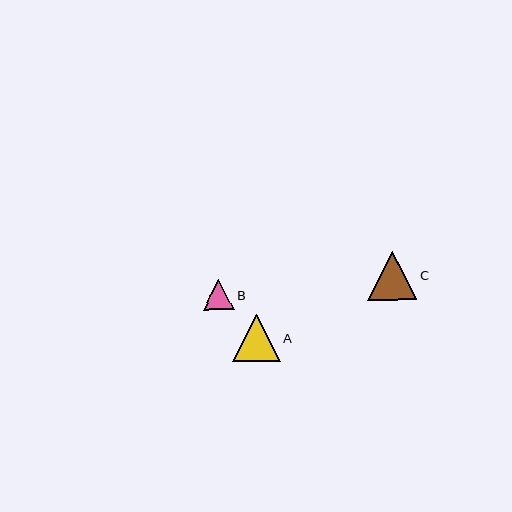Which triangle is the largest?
Triangle C is the largest with a size of approximately 49 pixels.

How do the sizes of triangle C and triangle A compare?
Triangle C and triangle A are approximately the same size.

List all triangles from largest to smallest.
From largest to smallest: C, A, B.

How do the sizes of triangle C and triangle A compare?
Triangle C and triangle A are approximately the same size.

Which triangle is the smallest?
Triangle B is the smallest with a size of approximately 31 pixels.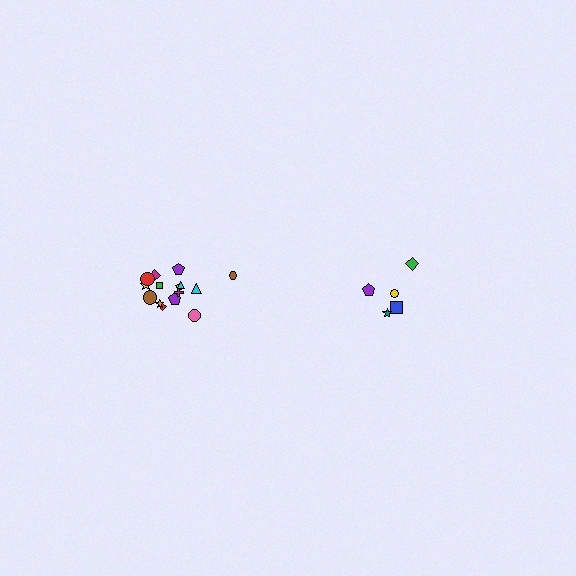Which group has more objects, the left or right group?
The left group.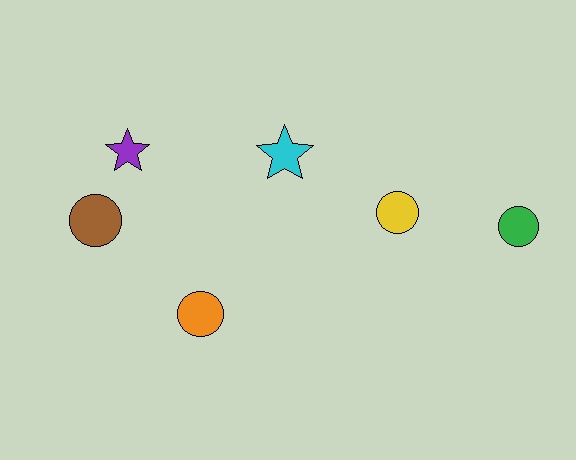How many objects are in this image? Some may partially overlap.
There are 6 objects.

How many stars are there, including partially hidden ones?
There are 2 stars.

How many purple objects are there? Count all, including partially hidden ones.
There is 1 purple object.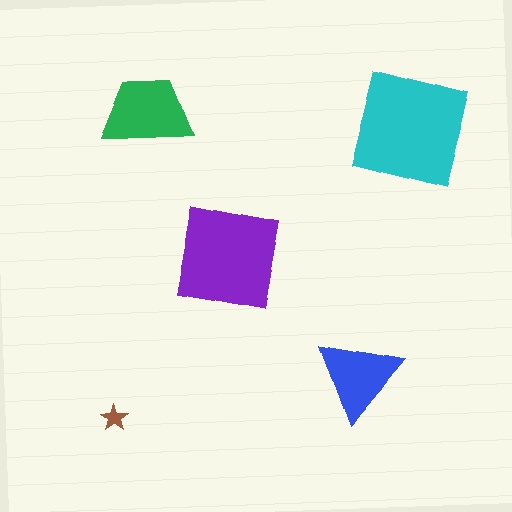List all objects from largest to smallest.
The cyan square, the purple square, the green trapezoid, the blue triangle, the brown star.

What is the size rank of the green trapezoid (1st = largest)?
3rd.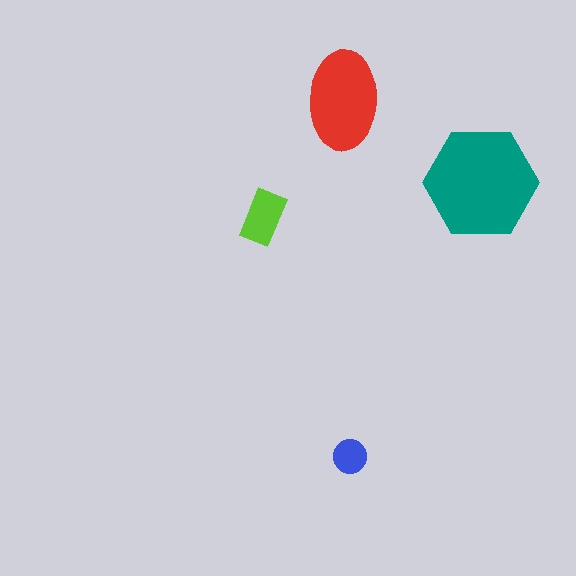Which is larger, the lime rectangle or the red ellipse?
The red ellipse.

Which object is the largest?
The teal hexagon.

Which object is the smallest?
The blue circle.